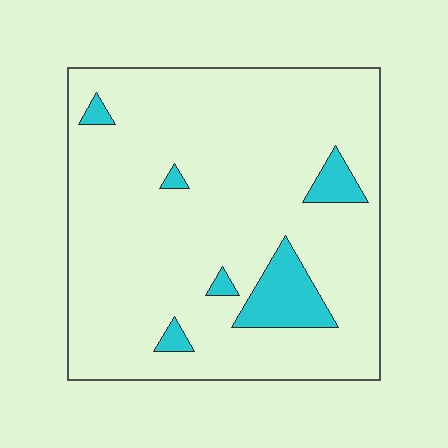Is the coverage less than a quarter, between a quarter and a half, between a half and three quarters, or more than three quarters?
Less than a quarter.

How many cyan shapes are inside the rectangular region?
6.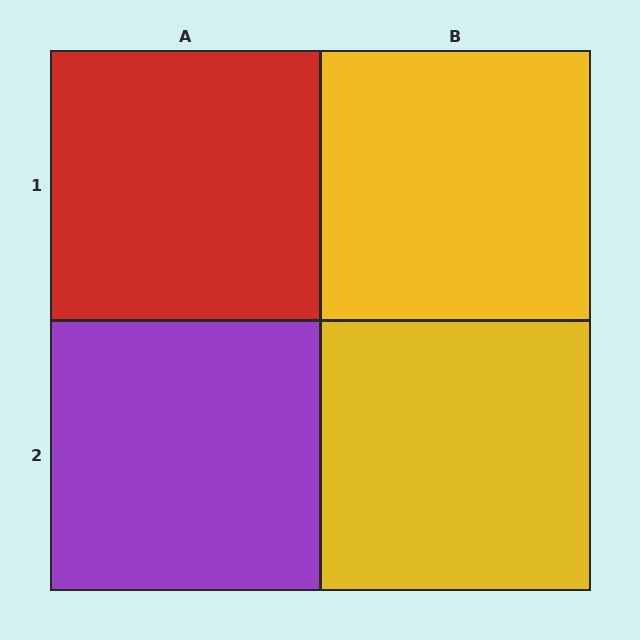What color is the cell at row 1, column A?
Red.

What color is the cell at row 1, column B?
Yellow.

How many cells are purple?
1 cell is purple.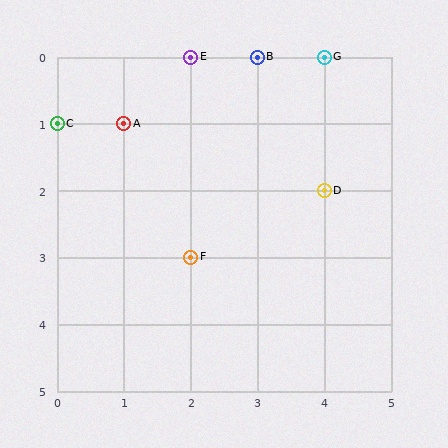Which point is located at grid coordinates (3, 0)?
Point B is at (3, 0).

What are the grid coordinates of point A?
Point A is at grid coordinates (1, 1).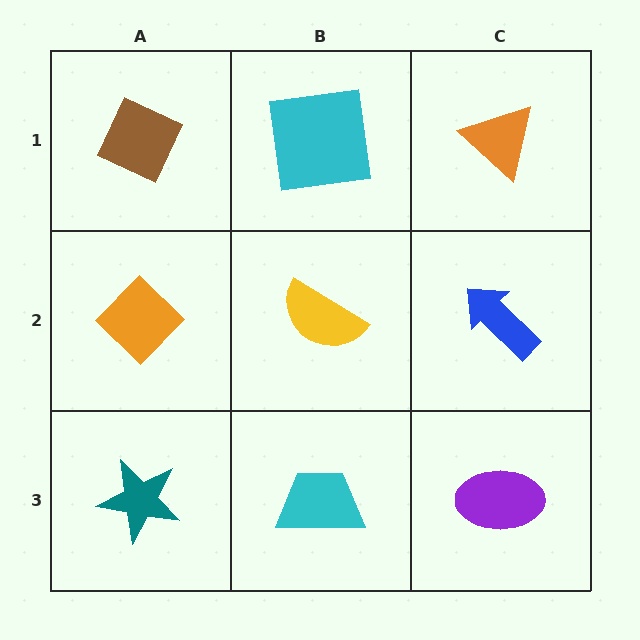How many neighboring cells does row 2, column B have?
4.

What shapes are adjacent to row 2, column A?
A brown diamond (row 1, column A), a teal star (row 3, column A), a yellow semicircle (row 2, column B).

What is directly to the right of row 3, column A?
A cyan trapezoid.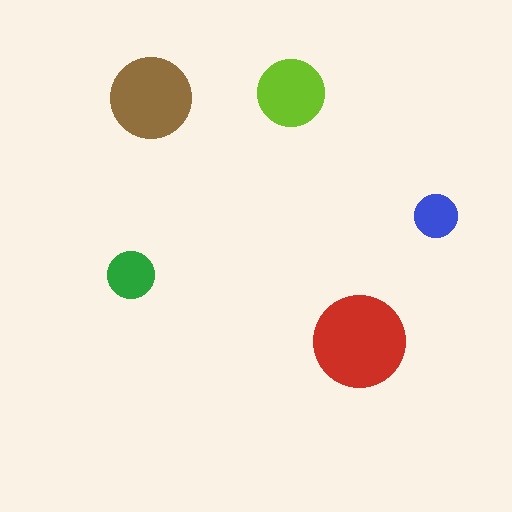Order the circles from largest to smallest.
the red one, the brown one, the lime one, the green one, the blue one.